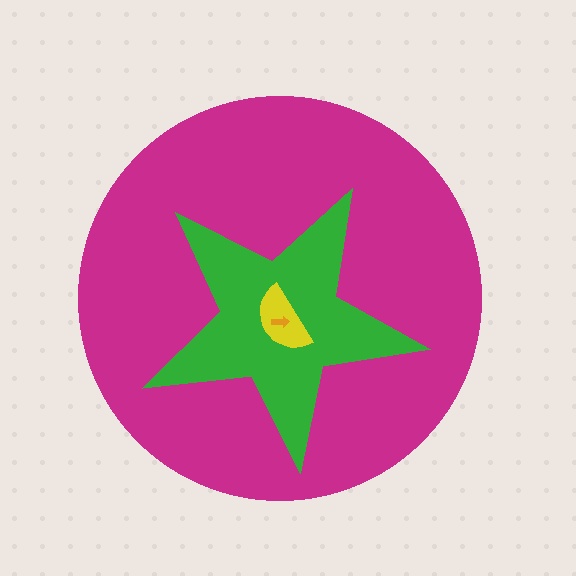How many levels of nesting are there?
4.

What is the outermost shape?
The magenta circle.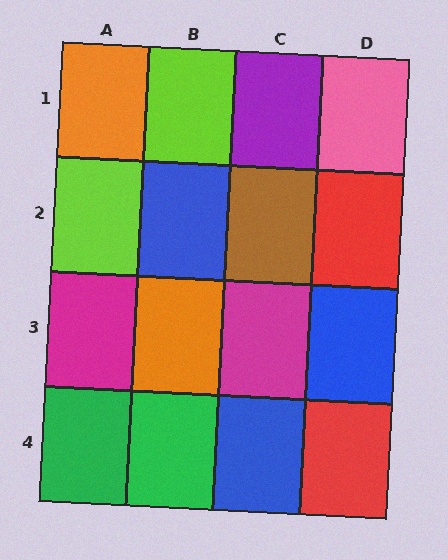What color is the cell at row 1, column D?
Pink.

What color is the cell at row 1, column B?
Lime.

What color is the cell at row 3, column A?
Magenta.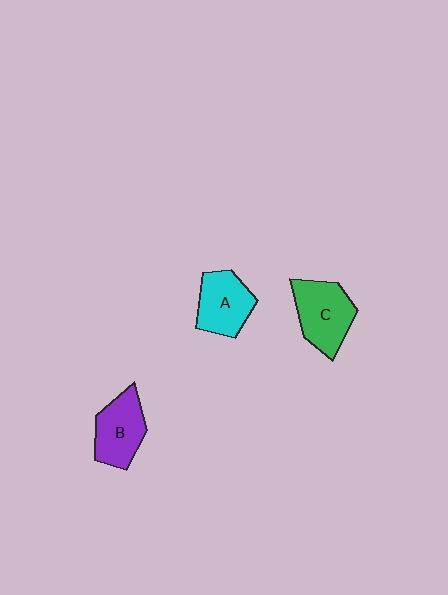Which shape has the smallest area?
Shape B (purple).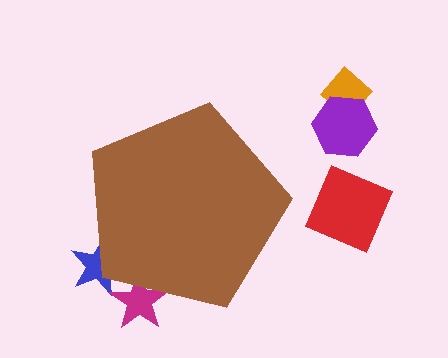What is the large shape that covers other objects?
A brown pentagon.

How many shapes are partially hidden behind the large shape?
2 shapes are partially hidden.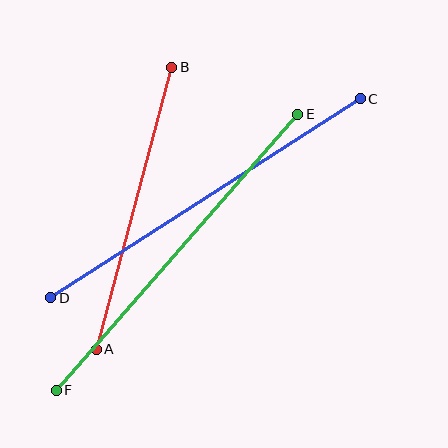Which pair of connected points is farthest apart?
Points C and D are farthest apart.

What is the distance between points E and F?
The distance is approximately 367 pixels.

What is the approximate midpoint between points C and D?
The midpoint is at approximately (205, 198) pixels.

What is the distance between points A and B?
The distance is approximately 292 pixels.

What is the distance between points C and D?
The distance is approximately 368 pixels.